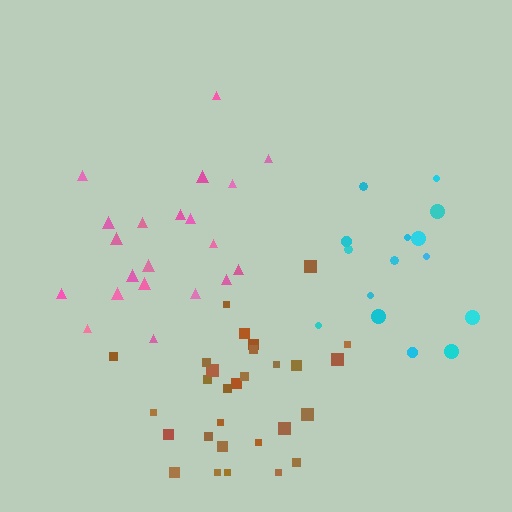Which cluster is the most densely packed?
Brown.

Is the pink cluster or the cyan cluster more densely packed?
Pink.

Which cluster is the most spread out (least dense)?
Cyan.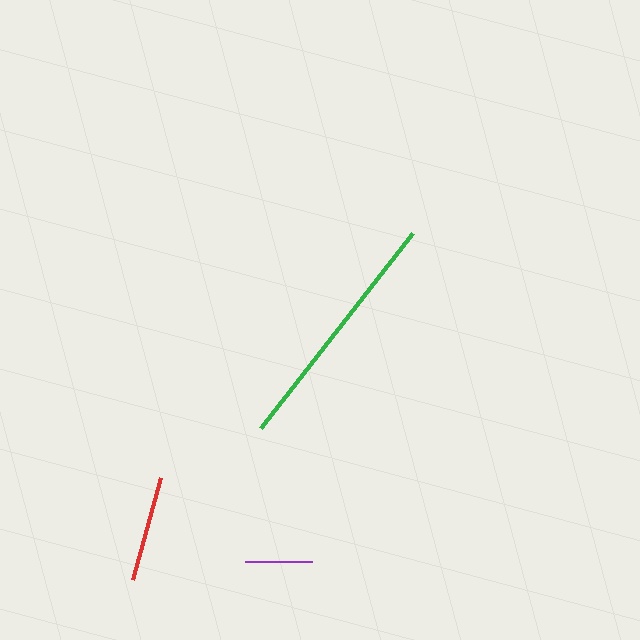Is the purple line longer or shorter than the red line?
The red line is longer than the purple line.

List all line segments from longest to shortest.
From longest to shortest: green, red, purple.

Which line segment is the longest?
The green line is the longest at approximately 247 pixels.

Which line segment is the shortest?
The purple line is the shortest at approximately 67 pixels.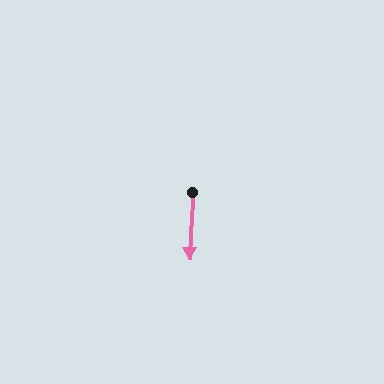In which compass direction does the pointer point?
South.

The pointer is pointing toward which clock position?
Roughly 6 o'clock.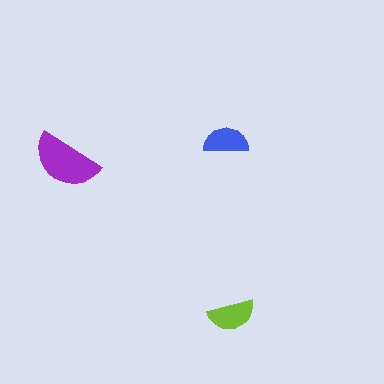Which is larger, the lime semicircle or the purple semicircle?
The purple one.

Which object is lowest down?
The lime semicircle is bottommost.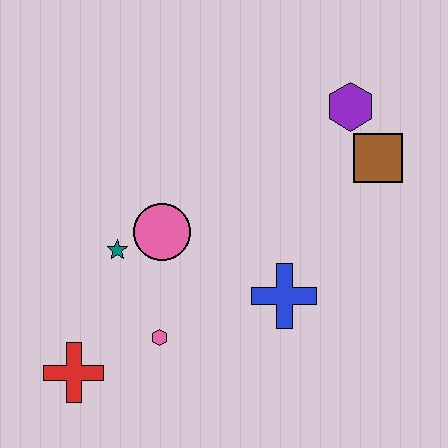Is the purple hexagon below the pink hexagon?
No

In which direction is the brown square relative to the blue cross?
The brown square is above the blue cross.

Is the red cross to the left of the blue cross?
Yes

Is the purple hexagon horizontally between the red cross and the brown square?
Yes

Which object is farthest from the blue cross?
The red cross is farthest from the blue cross.